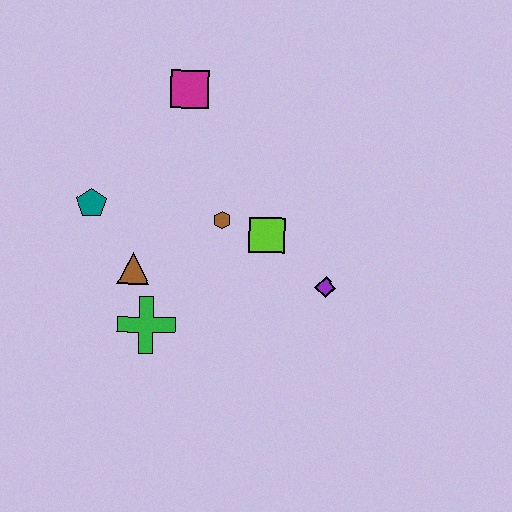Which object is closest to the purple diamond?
The lime square is closest to the purple diamond.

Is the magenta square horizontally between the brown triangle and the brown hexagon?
Yes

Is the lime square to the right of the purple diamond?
No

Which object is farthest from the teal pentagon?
The purple diamond is farthest from the teal pentagon.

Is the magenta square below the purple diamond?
No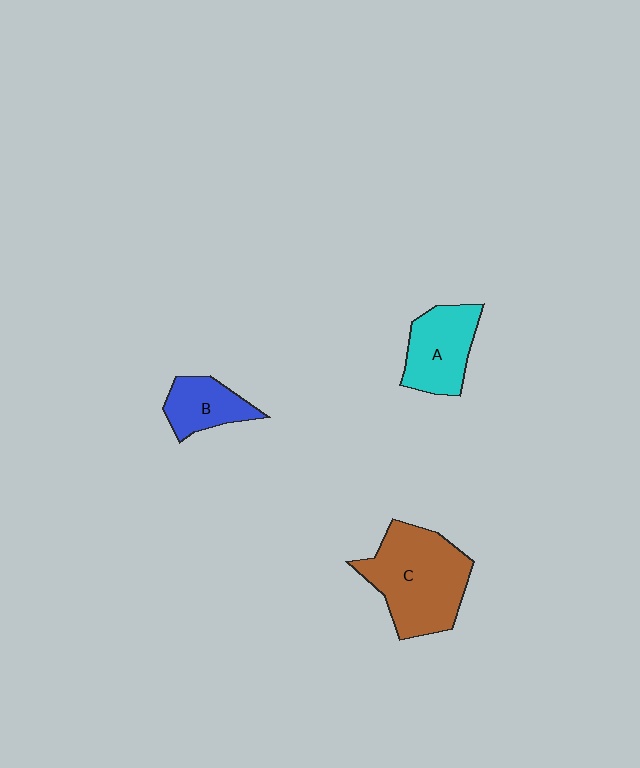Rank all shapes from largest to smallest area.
From largest to smallest: C (brown), A (cyan), B (blue).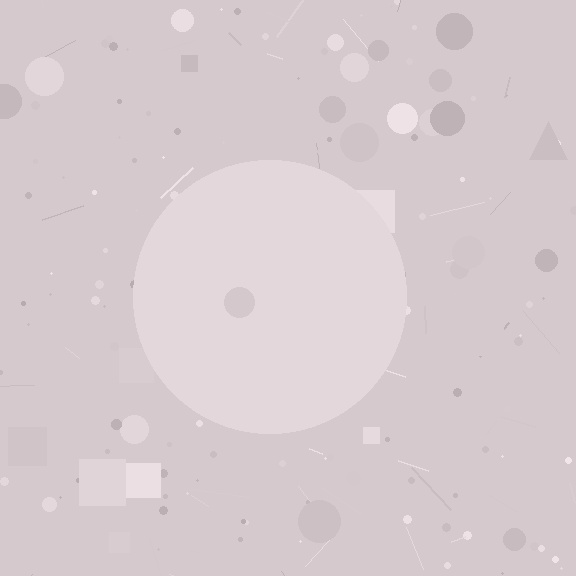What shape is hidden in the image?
A circle is hidden in the image.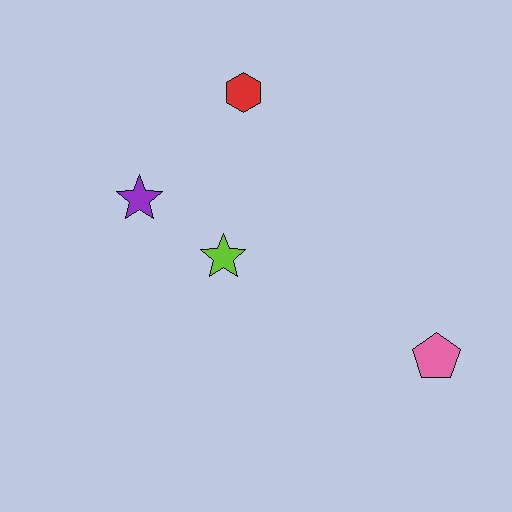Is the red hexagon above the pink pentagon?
Yes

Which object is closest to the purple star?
The lime star is closest to the purple star.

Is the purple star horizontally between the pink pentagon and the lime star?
No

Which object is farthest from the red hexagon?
The pink pentagon is farthest from the red hexagon.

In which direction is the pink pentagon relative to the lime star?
The pink pentagon is to the right of the lime star.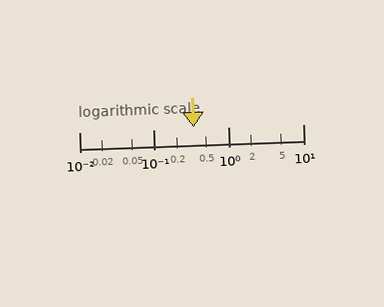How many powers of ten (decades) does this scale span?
The scale spans 3 decades, from 0.01 to 10.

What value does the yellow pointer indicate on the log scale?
The pointer indicates approximately 0.34.